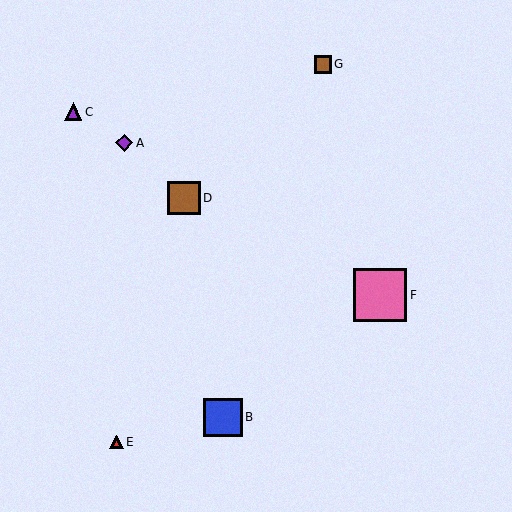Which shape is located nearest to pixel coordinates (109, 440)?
The red triangle (labeled E) at (116, 442) is nearest to that location.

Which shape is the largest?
The pink square (labeled F) is the largest.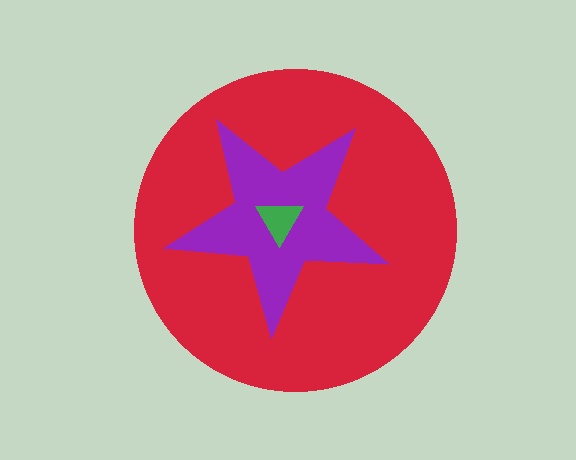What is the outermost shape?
The red circle.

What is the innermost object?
The green triangle.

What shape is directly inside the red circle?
The purple star.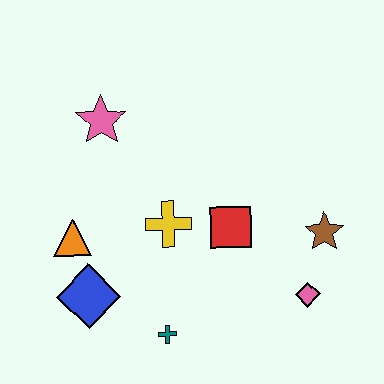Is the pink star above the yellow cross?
Yes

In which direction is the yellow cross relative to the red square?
The yellow cross is to the left of the red square.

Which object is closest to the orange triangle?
The blue diamond is closest to the orange triangle.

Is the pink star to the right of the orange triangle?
Yes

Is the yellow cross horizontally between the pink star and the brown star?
Yes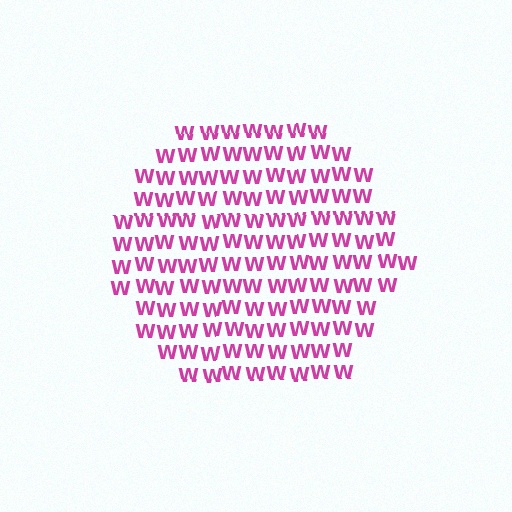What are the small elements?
The small elements are letter W's.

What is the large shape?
The large shape is a hexagon.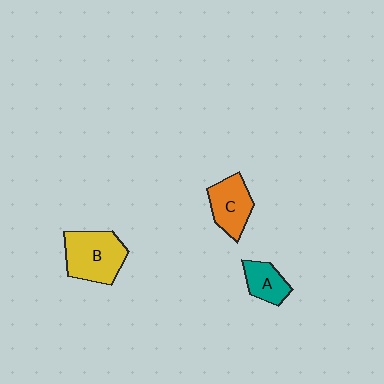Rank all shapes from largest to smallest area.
From largest to smallest: B (yellow), C (orange), A (teal).